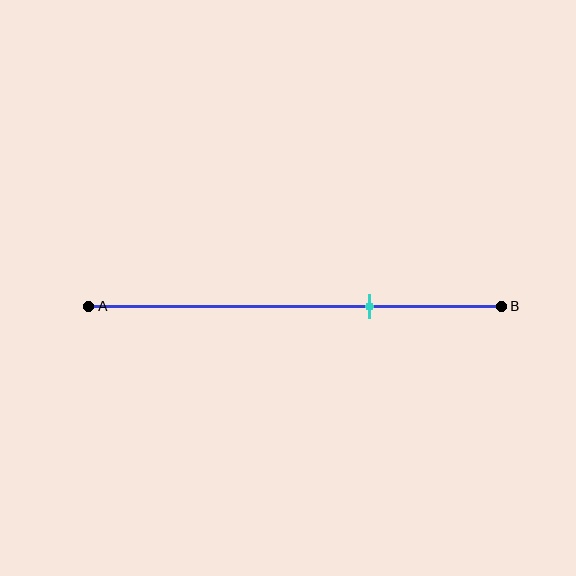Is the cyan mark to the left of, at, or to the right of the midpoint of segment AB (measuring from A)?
The cyan mark is to the right of the midpoint of segment AB.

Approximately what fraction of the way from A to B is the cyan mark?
The cyan mark is approximately 70% of the way from A to B.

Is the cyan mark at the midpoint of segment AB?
No, the mark is at about 70% from A, not at the 50% midpoint.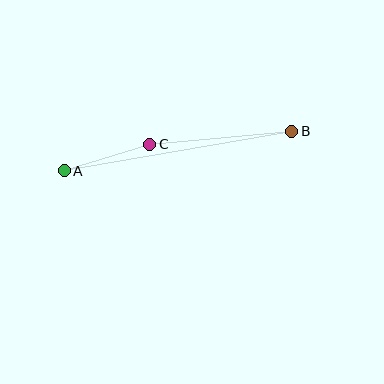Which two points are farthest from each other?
Points A and B are farthest from each other.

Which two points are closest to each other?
Points A and C are closest to each other.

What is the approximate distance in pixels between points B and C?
The distance between B and C is approximately 143 pixels.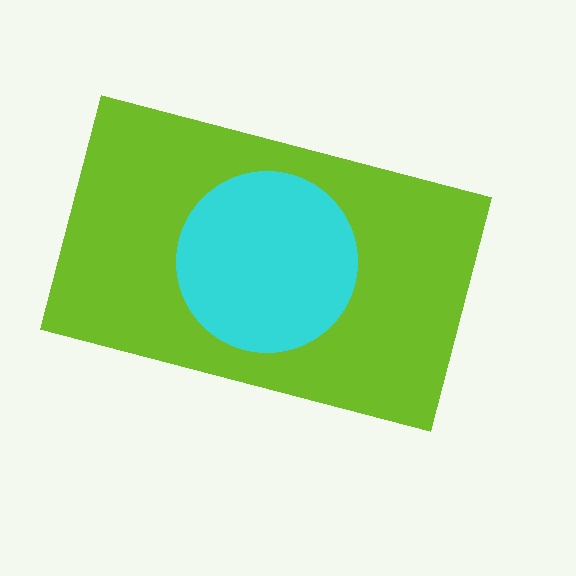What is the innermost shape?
The cyan circle.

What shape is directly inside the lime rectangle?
The cyan circle.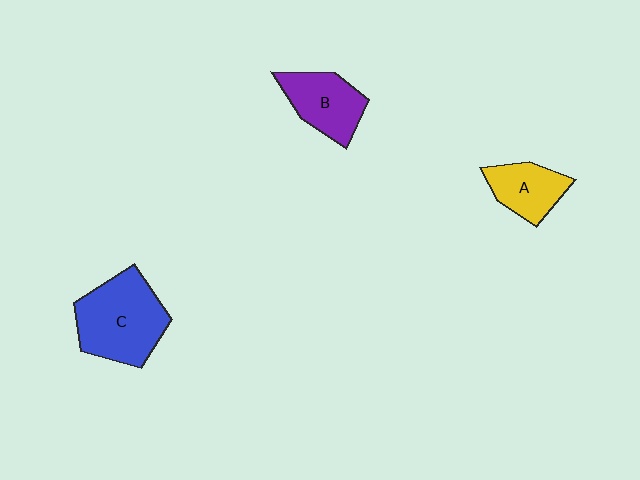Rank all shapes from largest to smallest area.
From largest to smallest: C (blue), B (purple), A (yellow).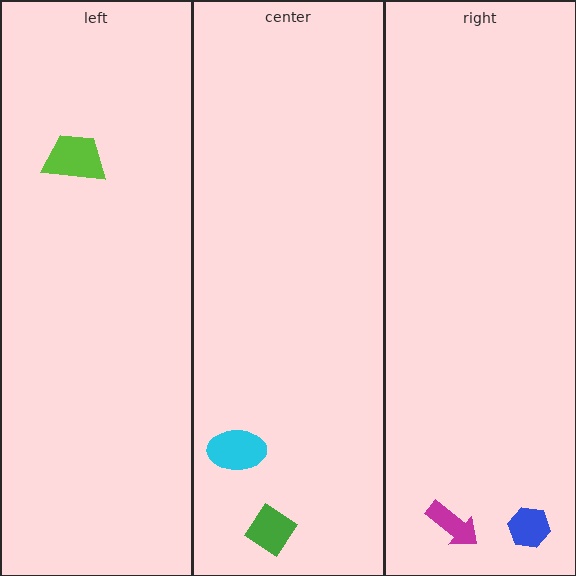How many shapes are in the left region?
1.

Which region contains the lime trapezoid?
The left region.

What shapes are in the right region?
The blue hexagon, the magenta arrow.